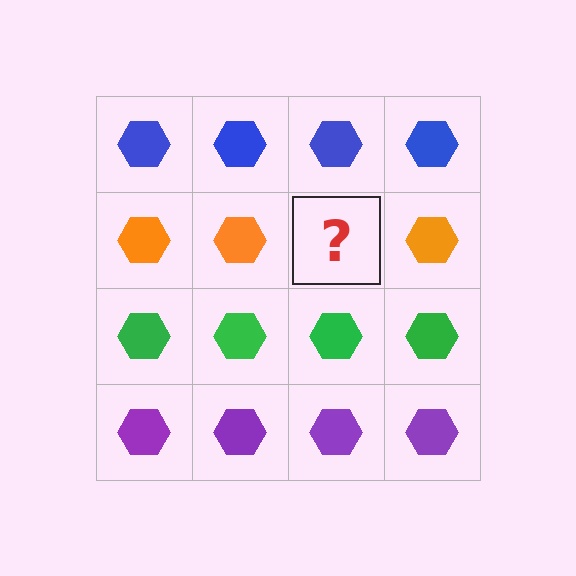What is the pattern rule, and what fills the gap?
The rule is that each row has a consistent color. The gap should be filled with an orange hexagon.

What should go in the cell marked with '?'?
The missing cell should contain an orange hexagon.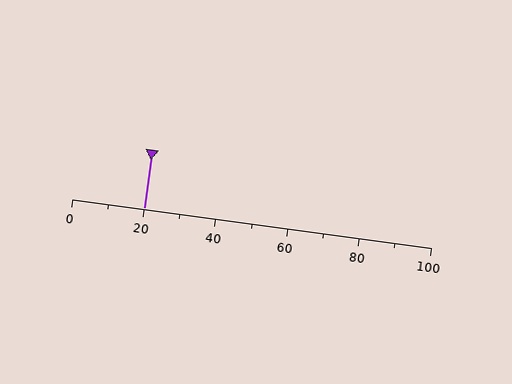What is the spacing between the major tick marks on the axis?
The major ticks are spaced 20 apart.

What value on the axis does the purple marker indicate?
The marker indicates approximately 20.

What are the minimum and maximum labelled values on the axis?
The axis runs from 0 to 100.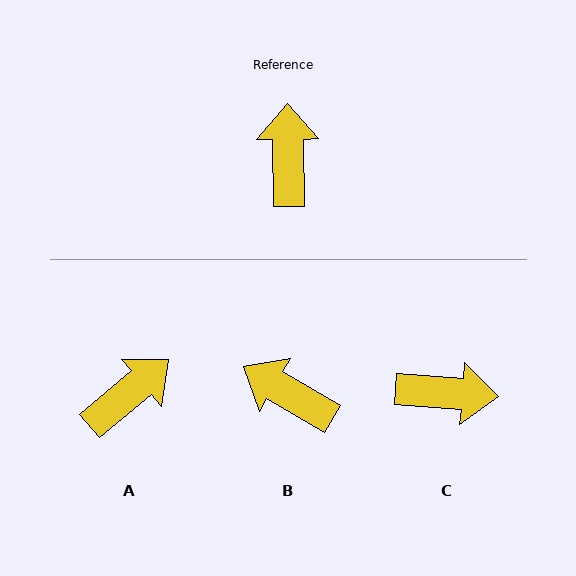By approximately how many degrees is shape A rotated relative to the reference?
Approximately 51 degrees clockwise.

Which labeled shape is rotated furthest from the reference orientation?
C, about 95 degrees away.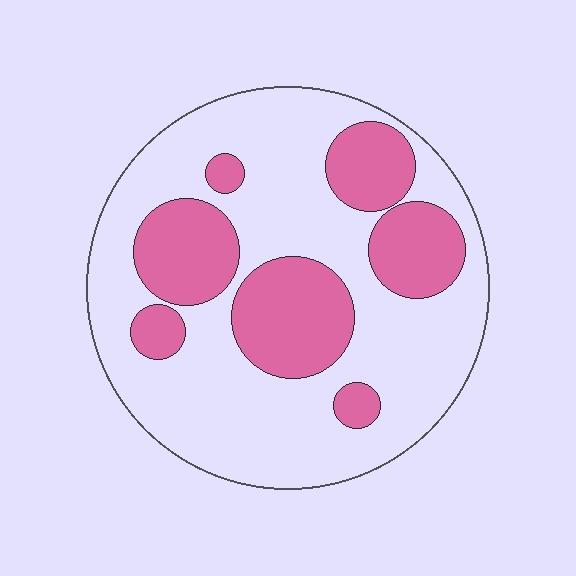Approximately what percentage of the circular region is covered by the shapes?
Approximately 30%.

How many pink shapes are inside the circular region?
7.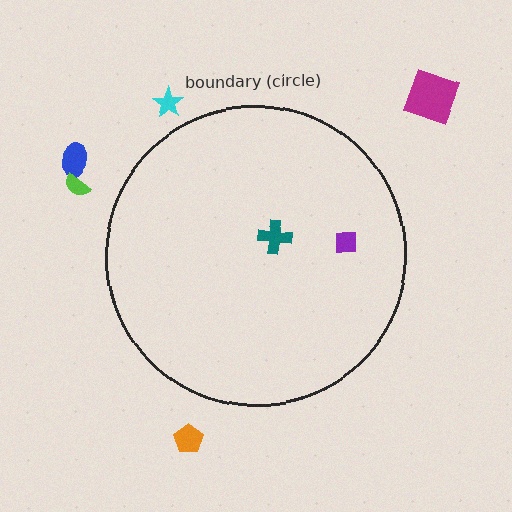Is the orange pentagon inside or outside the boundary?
Outside.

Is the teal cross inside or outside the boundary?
Inside.